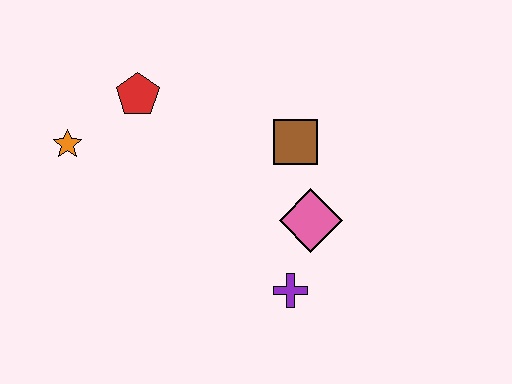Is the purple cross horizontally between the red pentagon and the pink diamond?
Yes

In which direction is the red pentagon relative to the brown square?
The red pentagon is to the left of the brown square.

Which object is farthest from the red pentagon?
The purple cross is farthest from the red pentagon.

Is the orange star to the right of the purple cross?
No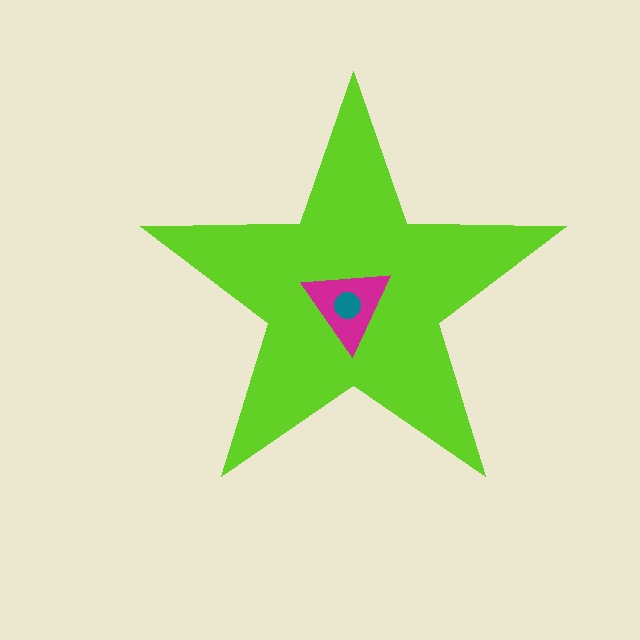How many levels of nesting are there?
3.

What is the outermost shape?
The lime star.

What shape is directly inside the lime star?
The magenta triangle.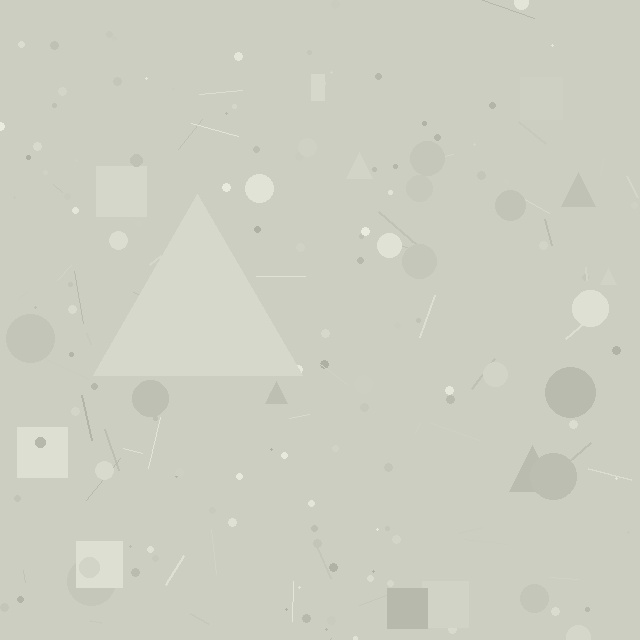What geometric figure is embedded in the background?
A triangle is embedded in the background.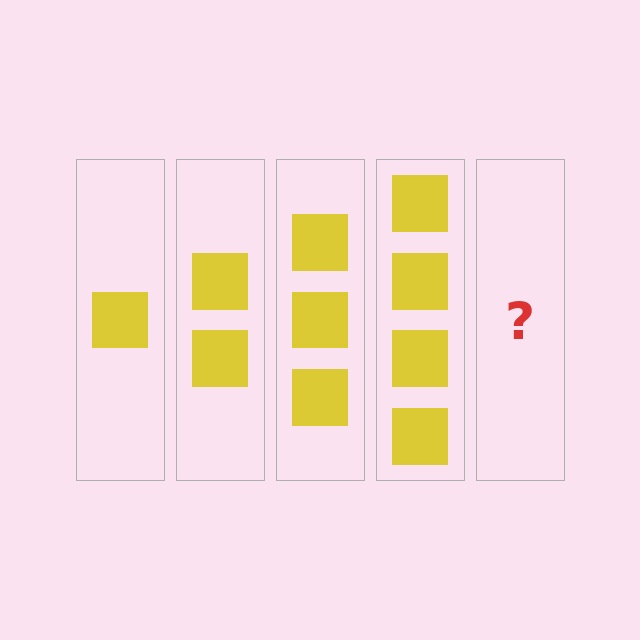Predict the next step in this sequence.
The next step is 5 squares.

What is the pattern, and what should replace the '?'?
The pattern is that each step adds one more square. The '?' should be 5 squares.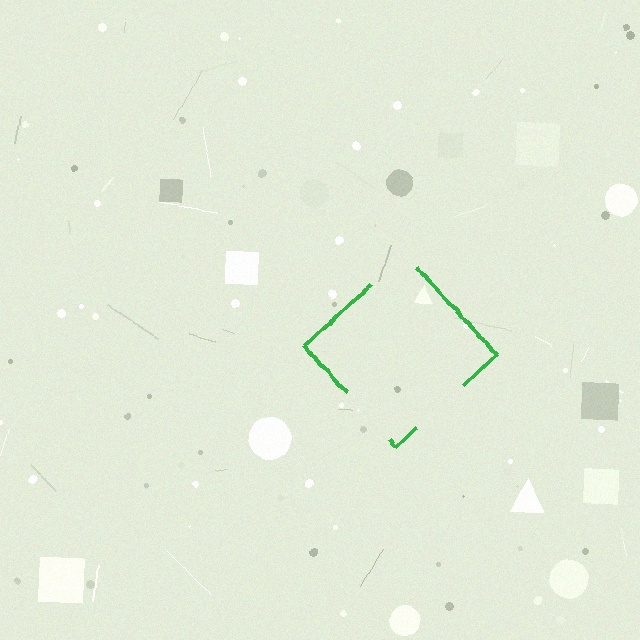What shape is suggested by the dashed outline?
The dashed outline suggests a diamond.